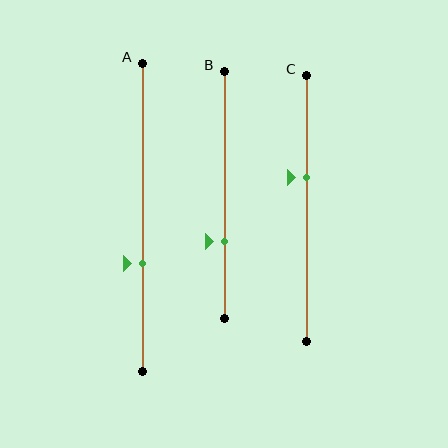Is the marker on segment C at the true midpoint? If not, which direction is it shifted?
No, the marker on segment C is shifted upward by about 12% of the segment length.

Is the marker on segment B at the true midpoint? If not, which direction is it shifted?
No, the marker on segment B is shifted downward by about 19% of the segment length.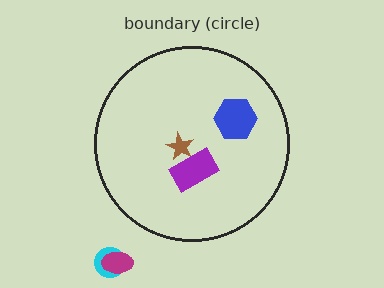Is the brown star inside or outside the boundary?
Inside.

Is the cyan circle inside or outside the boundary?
Outside.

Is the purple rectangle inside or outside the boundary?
Inside.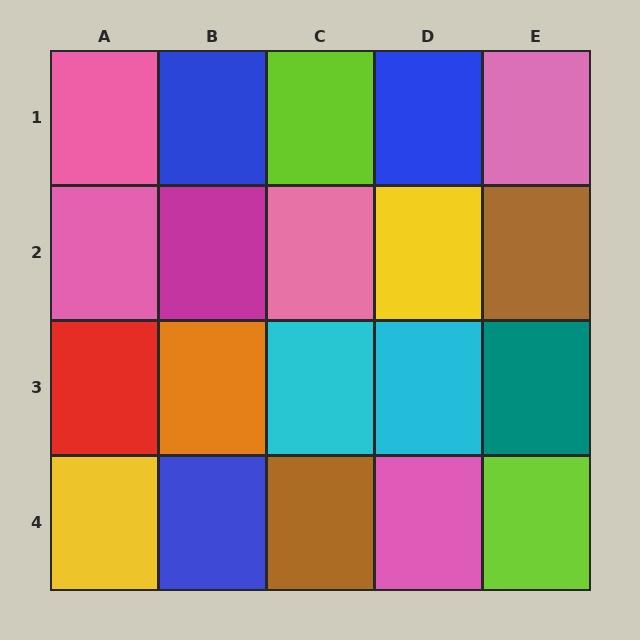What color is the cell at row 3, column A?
Red.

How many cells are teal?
1 cell is teal.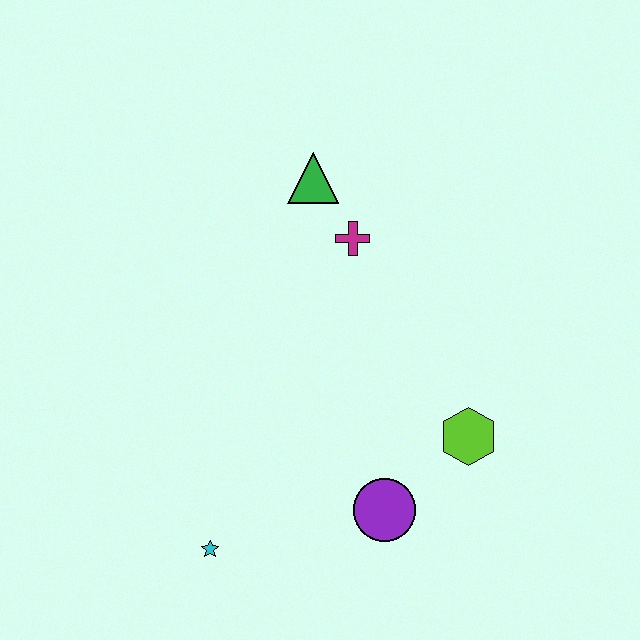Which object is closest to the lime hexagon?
The purple circle is closest to the lime hexagon.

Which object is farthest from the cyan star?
The green triangle is farthest from the cyan star.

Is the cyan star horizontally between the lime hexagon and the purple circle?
No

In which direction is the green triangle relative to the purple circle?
The green triangle is above the purple circle.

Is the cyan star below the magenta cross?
Yes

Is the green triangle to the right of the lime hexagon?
No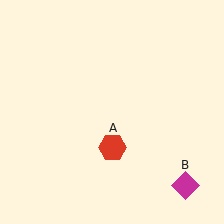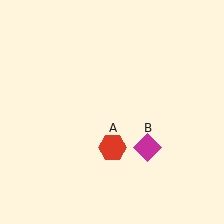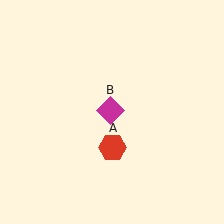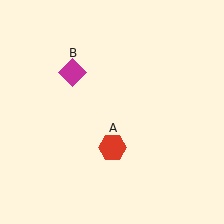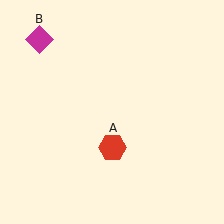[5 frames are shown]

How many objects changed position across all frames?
1 object changed position: magenta diamond (object B).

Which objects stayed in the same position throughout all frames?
Red hexagon (object A) remained stationary.